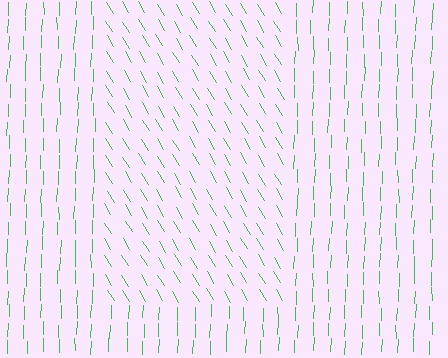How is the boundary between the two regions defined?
The boundary is defined purely by a change in line orientation (approximately 32 degrees difference). All lines are the same color and thickness.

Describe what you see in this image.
The image is filled with small green line segments. A rectangle region in the image has lines oriented differently from the surrounding lines, creating a visible texture boundary.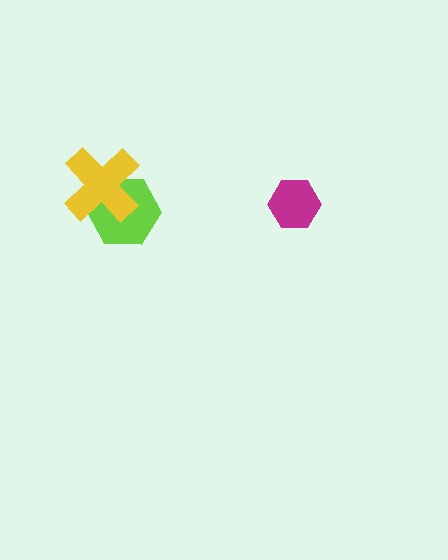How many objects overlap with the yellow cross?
1 object overlaps with the yellow cross.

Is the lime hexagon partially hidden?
Yes, it is partially covered by another shape.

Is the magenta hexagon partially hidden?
No, no other shape covers it.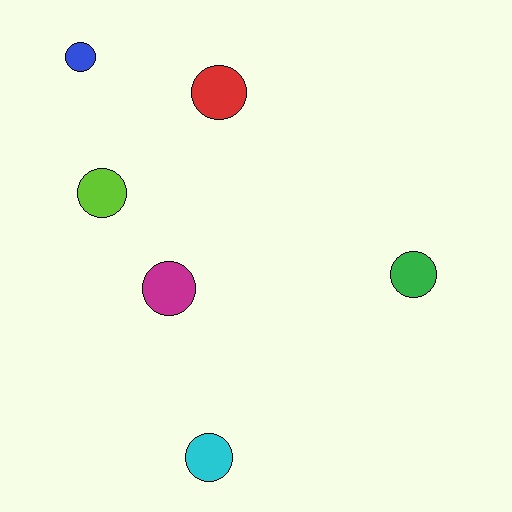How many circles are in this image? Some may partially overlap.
There are 6 circles.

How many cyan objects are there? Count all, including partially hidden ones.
There is 1 cyan object.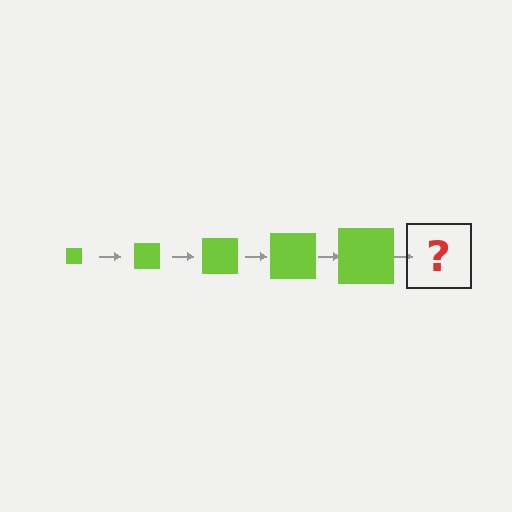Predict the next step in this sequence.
The next step is a lime square, larger than the previous one.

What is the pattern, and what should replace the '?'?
The pattern is that the square gets progressively larger each step. The '?' should be a lime square, larger than the previous one.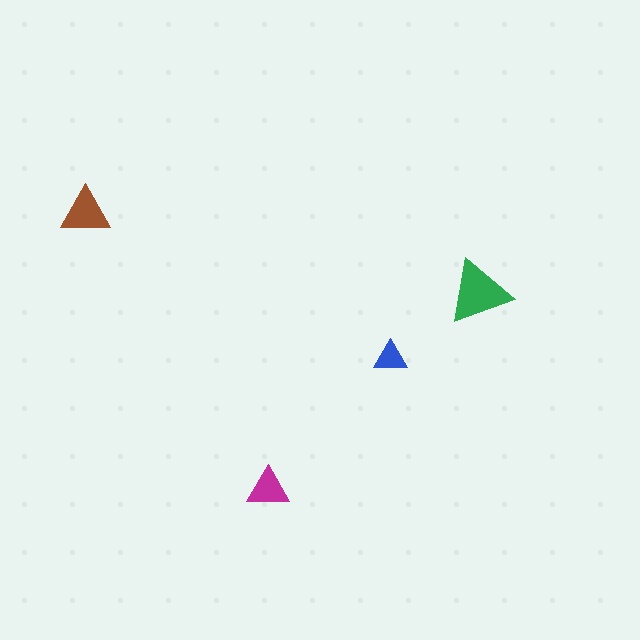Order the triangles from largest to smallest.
the green one, the brown one, the magenta one, the blue one.